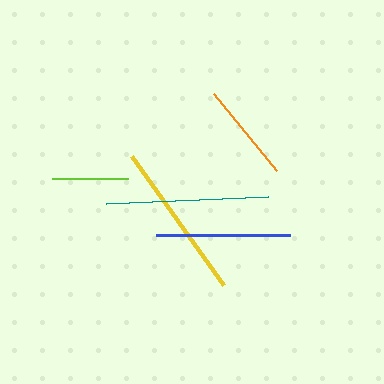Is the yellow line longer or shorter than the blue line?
The yellow line is longer than the blue line.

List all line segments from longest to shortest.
From longest to shortest: teal, yellow, blue, orange, lime.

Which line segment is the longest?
The teal line is the longest at approximately 163 pixels.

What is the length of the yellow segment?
The yellow segment is approximately 158 pixels long.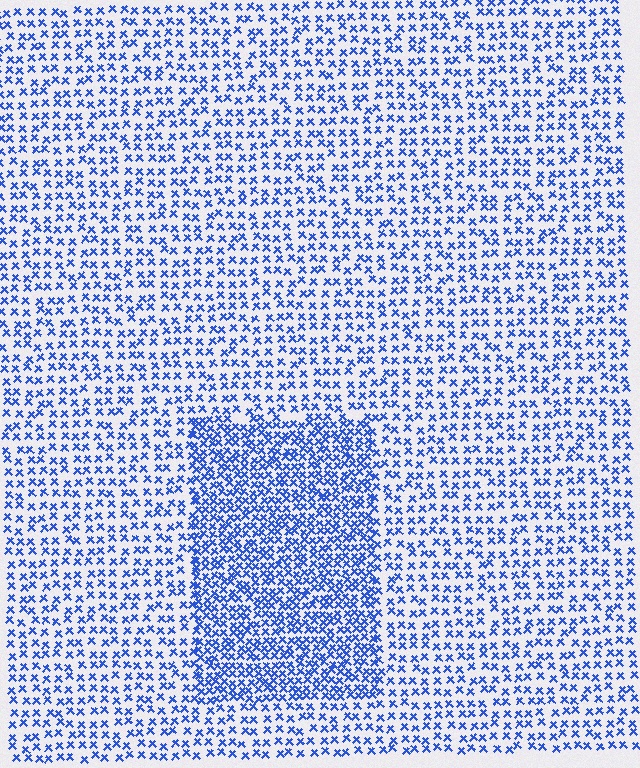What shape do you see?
I see a rectangle.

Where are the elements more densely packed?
The elements are more densely packed inside the rectangle boundary.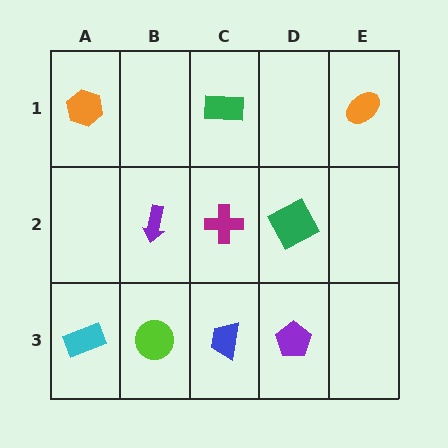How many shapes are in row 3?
4 shapes.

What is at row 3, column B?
A lime circle.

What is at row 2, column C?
A magenta cross.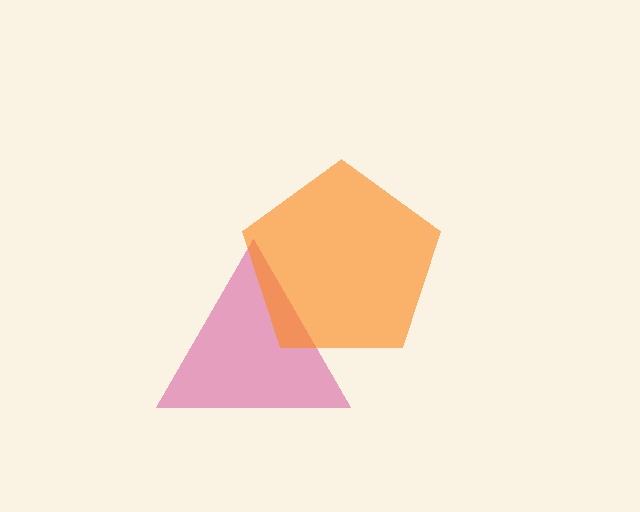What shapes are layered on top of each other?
The layered shapes are: a magenta triangle, an orange pentagon.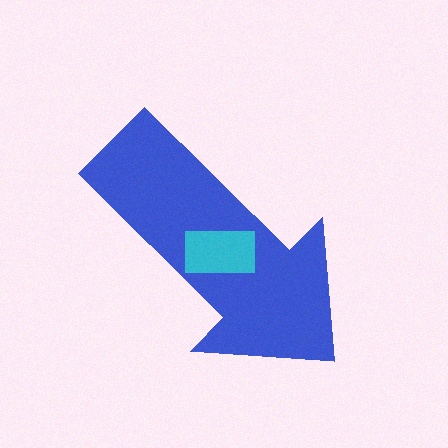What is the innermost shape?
The cyan rectangle.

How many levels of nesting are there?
2.